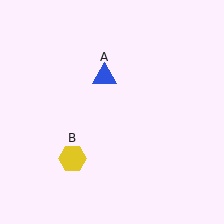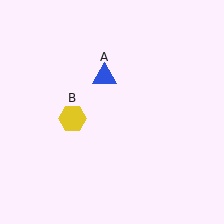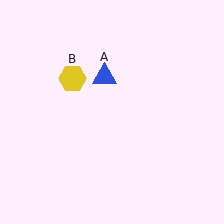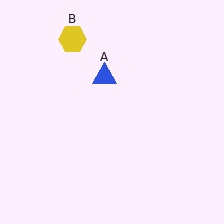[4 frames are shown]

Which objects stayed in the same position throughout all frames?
Blue triangle (object A) remained stationary.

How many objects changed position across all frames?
1 object changed position: yellow hexagon (object B).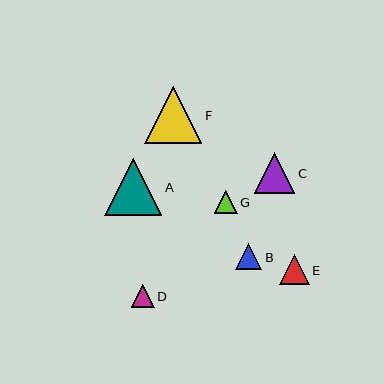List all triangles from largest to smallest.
From largest to smallest: A, F, C, E, B, D, G.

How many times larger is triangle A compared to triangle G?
Triangle A is approximately 2.5 times the size of triangle G.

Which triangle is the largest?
Triangle A is the largest with a size of approximately 57 pixels.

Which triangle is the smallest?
Triangle G is the smallest with a size of approximately 23 pixels.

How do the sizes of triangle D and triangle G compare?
Triangle D and triangle G are approximately the same size.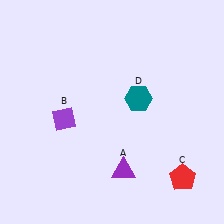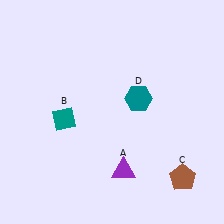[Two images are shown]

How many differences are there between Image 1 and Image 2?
There are 2 differences between the two images.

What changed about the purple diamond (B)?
In Image 1, B is purple. In Image 2, it changed to teal.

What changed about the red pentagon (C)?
In Image 1, C is red. In Image 2, it changed to brown.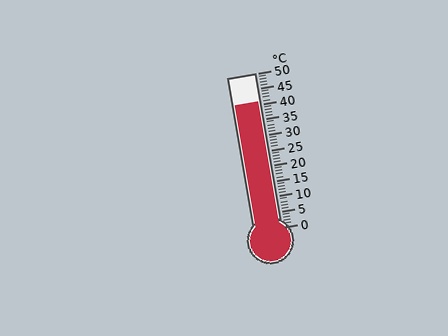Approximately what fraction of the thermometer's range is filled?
The thermometer is filled to approximately 80% of its range.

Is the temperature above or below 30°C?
The temperature is above 30°C.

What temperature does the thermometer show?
The thermometer shows approximately 41°C.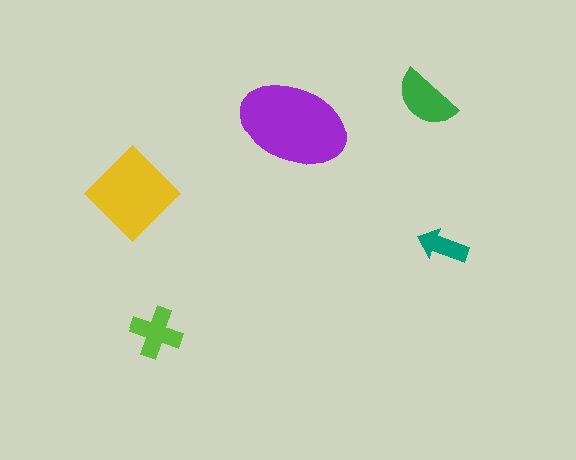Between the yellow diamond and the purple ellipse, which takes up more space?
The purple ellipse.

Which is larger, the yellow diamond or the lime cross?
The yellow diamond.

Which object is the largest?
The purple ellipse.